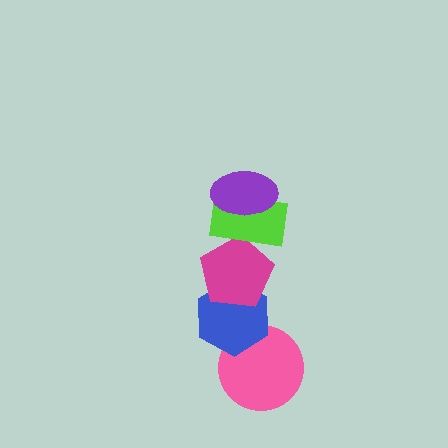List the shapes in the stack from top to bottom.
From top to bottom: the purple ellipse, the lime rectangle, the magenta pentagon, the blue hexagon, the pink circle.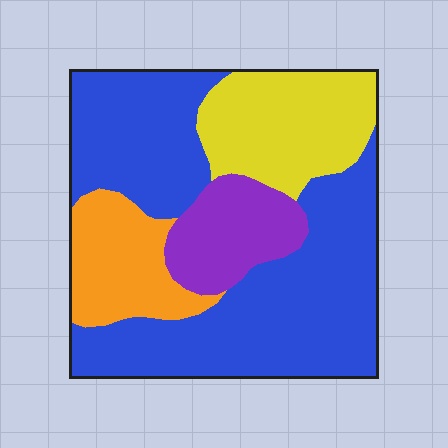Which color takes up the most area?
Blue, at roughly 55%.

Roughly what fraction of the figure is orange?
Orange covers 14% of the figure.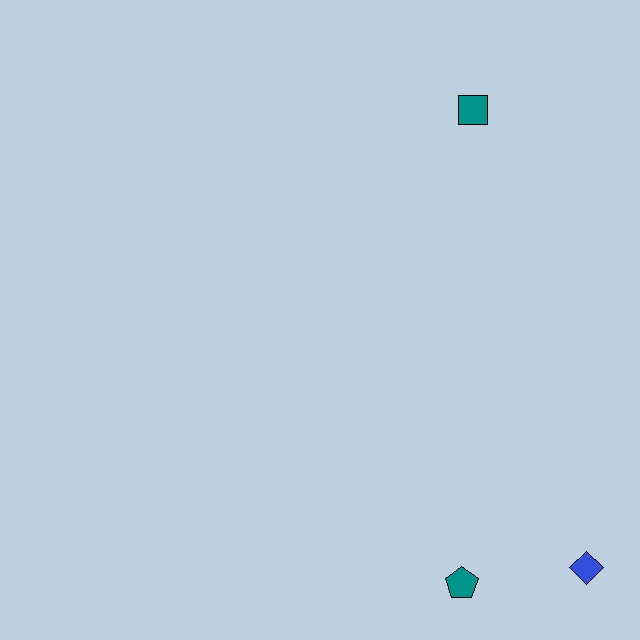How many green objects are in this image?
There are no green objects.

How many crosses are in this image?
There are no crosses.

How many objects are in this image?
There are 3 objects.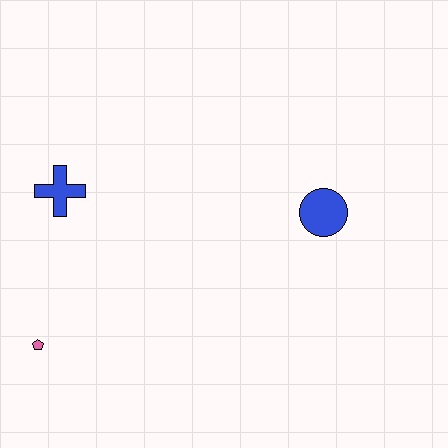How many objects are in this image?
There are 3 objects.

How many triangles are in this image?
There are no triangles.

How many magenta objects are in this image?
There are no magenta objects.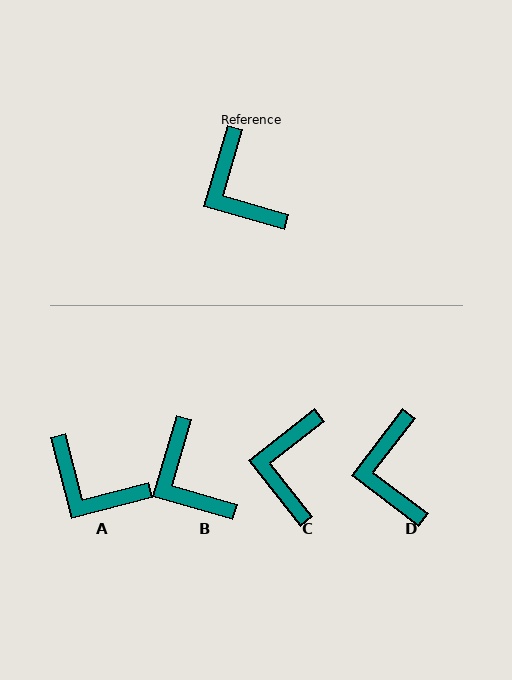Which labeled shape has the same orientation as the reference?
B.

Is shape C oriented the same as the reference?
No, it is off by about 36 degrees.